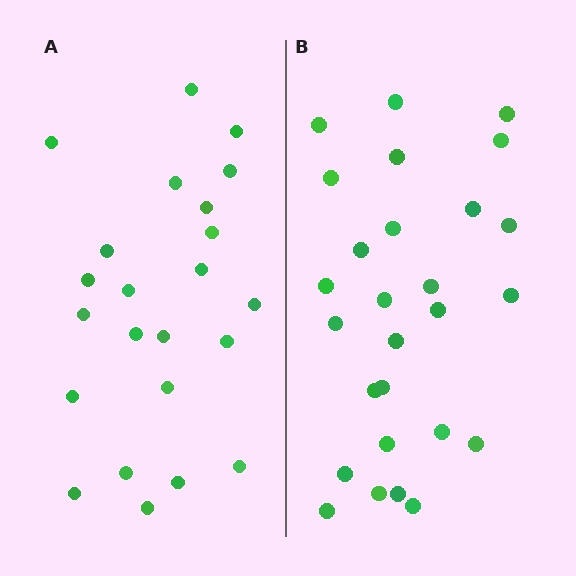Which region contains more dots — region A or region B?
Region B (the right region) has more dots.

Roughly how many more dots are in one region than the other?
Region B has about 4 more dots than region A.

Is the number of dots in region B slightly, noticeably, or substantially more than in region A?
Region B has only slightly more — the two regions are fairly close. The ratio is roughly 1.2 to 1.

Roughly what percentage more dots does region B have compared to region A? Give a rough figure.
About 15% more.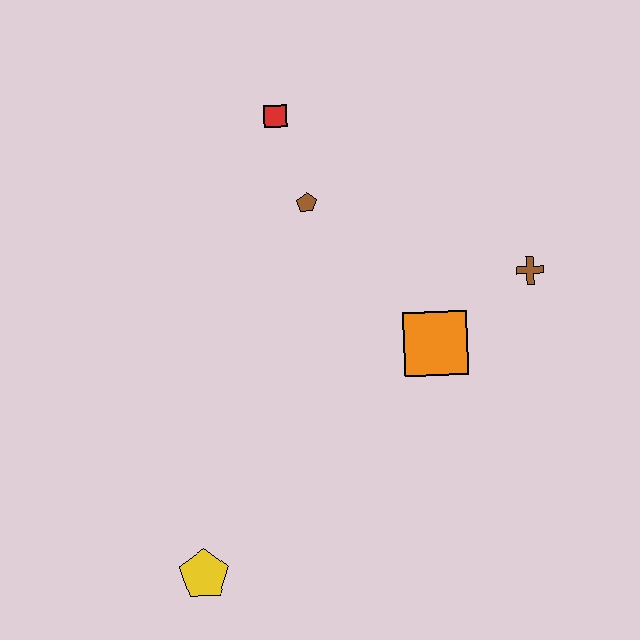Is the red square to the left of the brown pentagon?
Yes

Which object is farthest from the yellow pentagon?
The red square is farthest from the yellow pentagon.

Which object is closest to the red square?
The brown pentagon is closest to the red square.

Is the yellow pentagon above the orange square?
No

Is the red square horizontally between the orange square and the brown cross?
No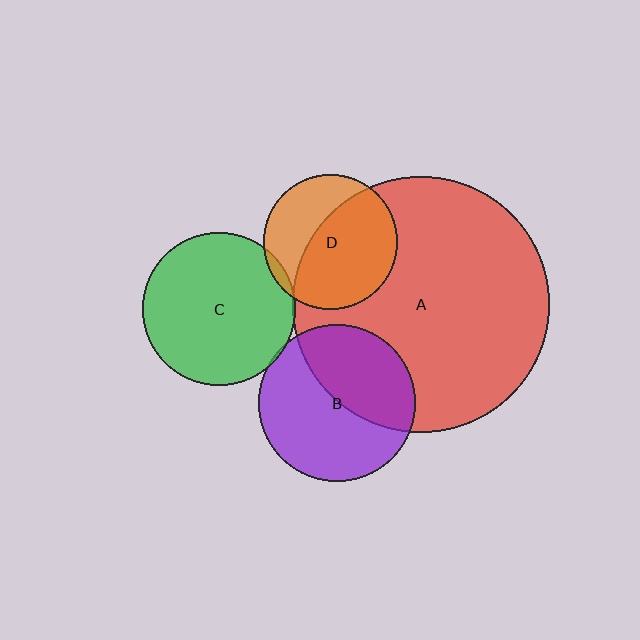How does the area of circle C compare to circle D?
Approximately 1.3 times.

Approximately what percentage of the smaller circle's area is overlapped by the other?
Approximately 5%.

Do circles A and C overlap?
Yes.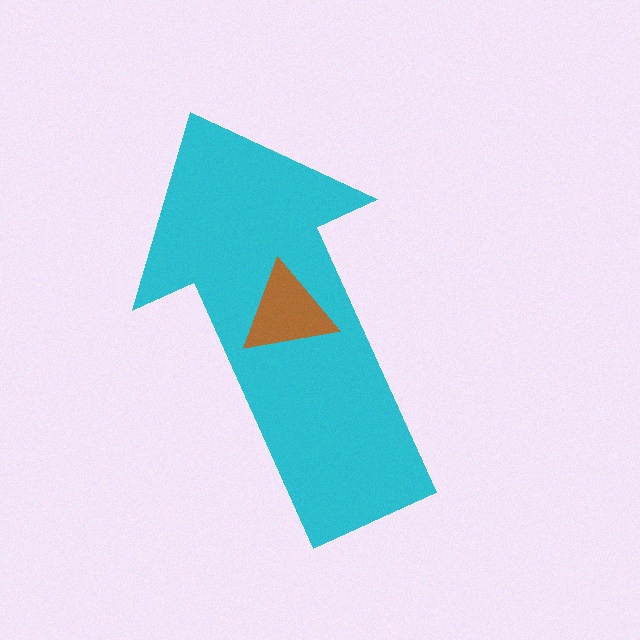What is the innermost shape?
The brown triangle.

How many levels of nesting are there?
2.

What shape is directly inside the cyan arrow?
The brown triangle.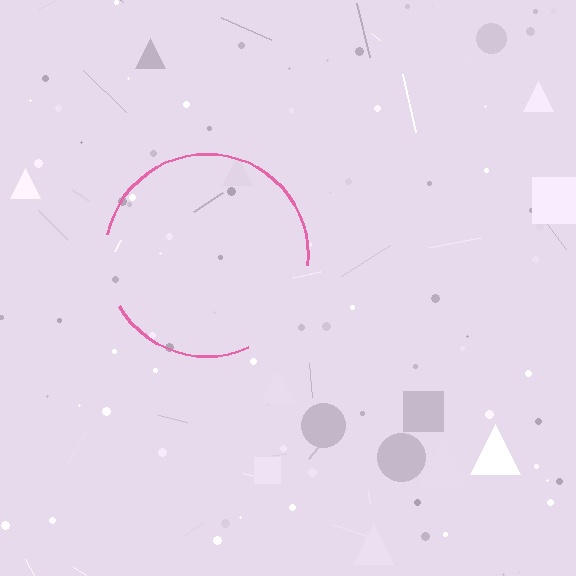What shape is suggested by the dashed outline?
The dashed outline suggests a circle.